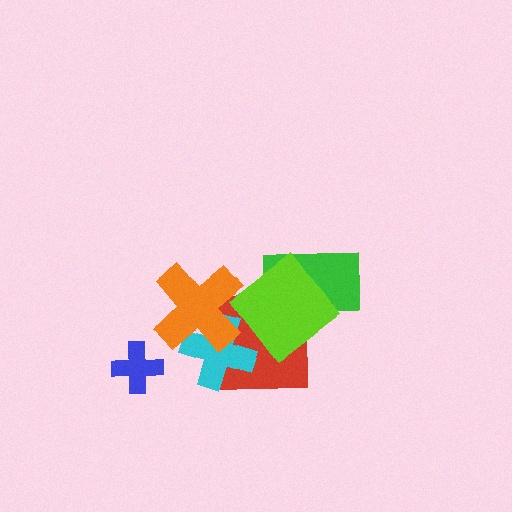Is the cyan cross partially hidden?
Yes, it is partially covered by another shape.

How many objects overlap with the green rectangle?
2 objects overlap with the green rectangle.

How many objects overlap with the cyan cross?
2 objects overlap with the cyan cross.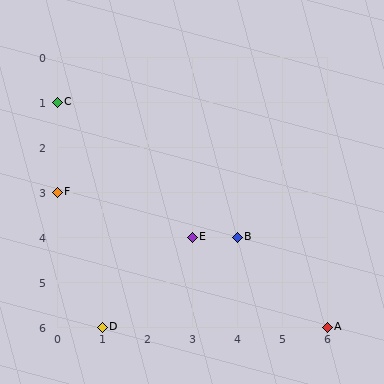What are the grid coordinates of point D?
Point D is at grid coordinates (1, 6).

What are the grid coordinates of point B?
Point B is at grid coordinates (4, 4).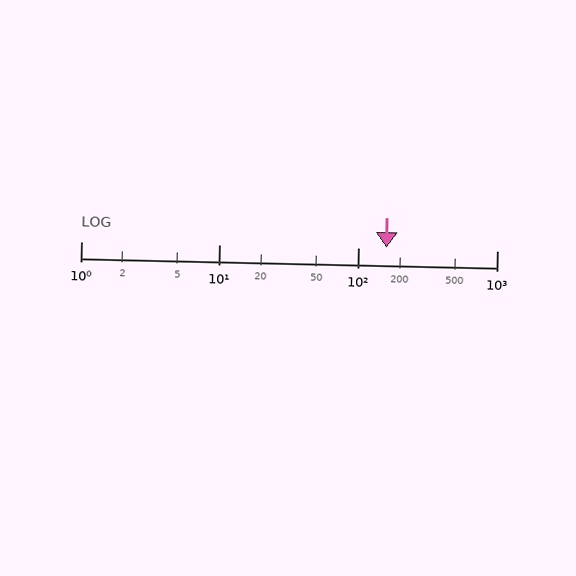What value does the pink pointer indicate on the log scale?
The pointer indicates approximately 160.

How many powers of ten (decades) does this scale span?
The scale spans 3 decades, from 1 to 1000.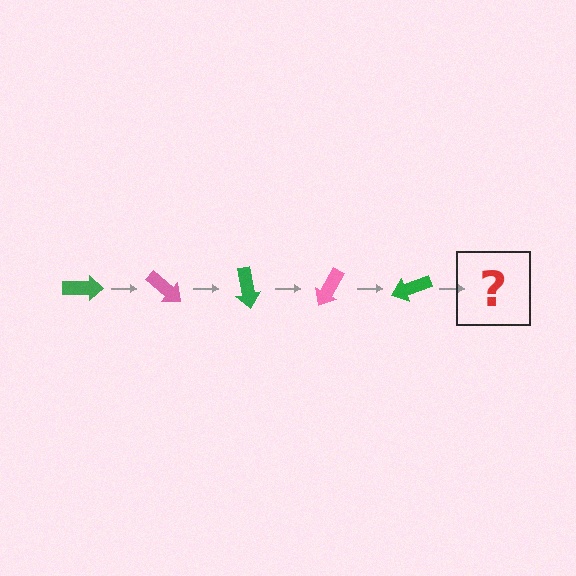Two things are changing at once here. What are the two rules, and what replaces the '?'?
The two rules are that it rotates 40 degrees each step and the color cycles through green and pink. The '?' should be a pink arrow, rotated 200 degrees from the start.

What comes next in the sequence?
The next element should be a pink arrow, rotated 200 degrees from the start.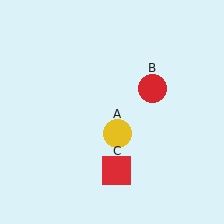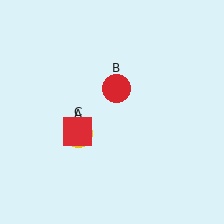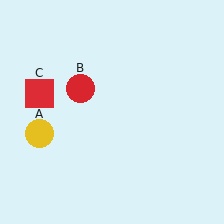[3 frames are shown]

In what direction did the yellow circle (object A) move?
The yellow circle (object A) moved left.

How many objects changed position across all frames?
3 objects changed position: yellow circle (object A), red circle (object B), red square (object C).